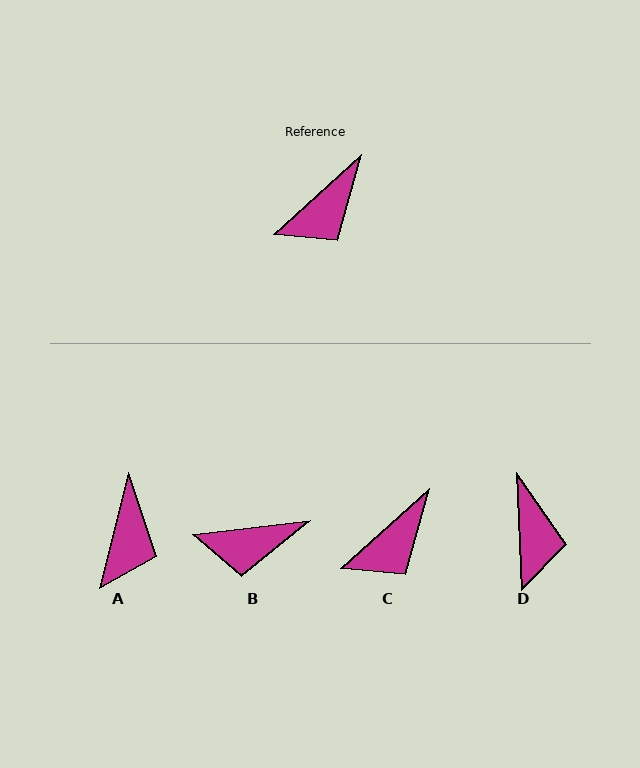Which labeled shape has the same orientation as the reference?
C.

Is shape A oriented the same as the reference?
No, it is off by about 34 degrees.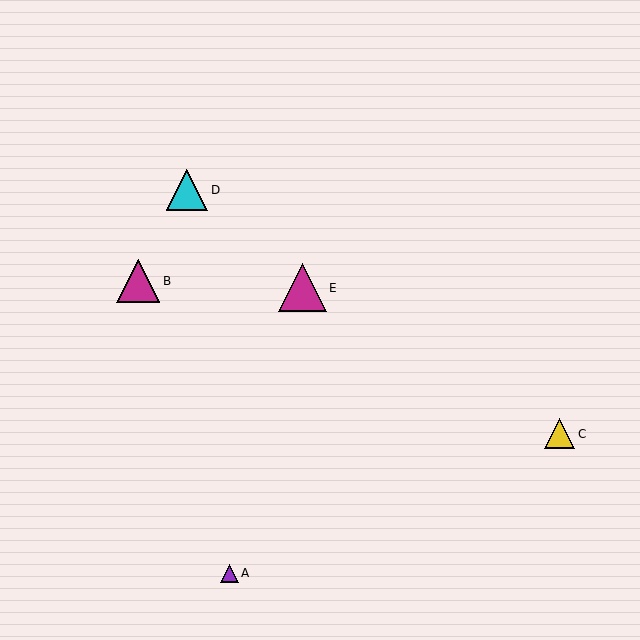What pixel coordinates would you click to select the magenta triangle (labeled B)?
Click at (138, 281) to select the magenta triangle B.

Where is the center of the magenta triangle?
The center of the magenta triangle is at (302, 288).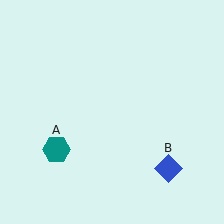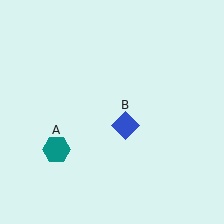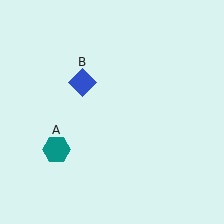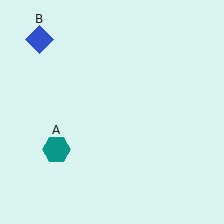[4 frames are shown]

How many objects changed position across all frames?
1 object changed position: blue diamond (object B).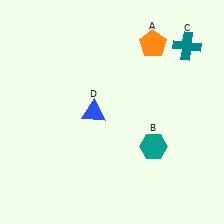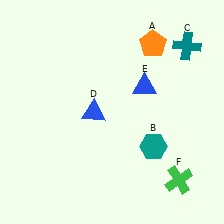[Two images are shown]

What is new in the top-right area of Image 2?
A blue triangle (E) was added in the top-right area of Image 2.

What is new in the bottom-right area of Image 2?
A green cross (F) was added in the bottom-right area of Image 2.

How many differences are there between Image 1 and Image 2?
There are 2 differences between the two images.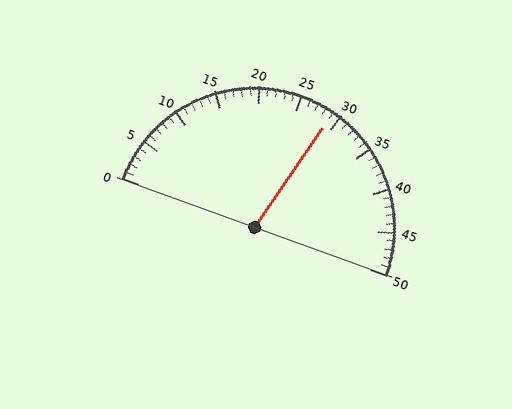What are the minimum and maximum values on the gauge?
The gauge ranges from 0 to 50.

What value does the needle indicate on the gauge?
The needle indicates approximately 29.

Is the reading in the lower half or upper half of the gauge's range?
The reading is in the upper half of the range (0 to 50).